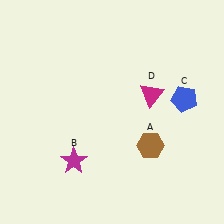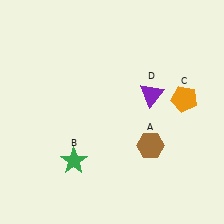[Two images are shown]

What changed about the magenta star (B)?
In Image 1, B is magenta. In Image 2, it changed to green.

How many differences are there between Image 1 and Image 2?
There are 3 differences between the two images.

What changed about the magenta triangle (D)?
In Image 1, D is magenta. In Image 2, it changed to purple.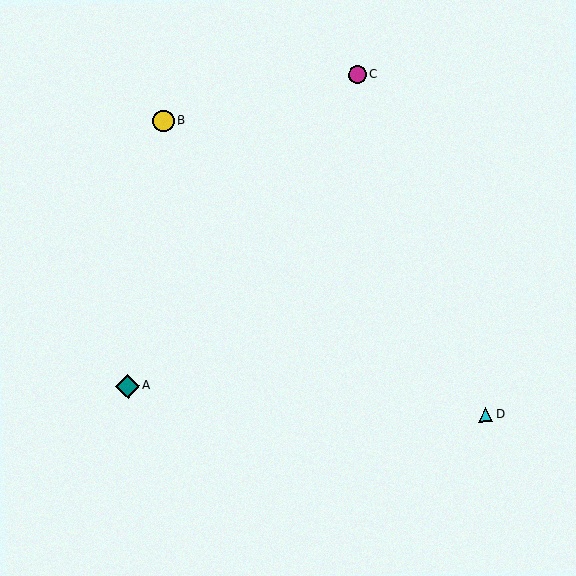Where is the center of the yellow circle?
The center of the yellow circle is at (164, 121).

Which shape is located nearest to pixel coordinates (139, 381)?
The teal diamond (labeled A) at (127, 386) is nearest to that location.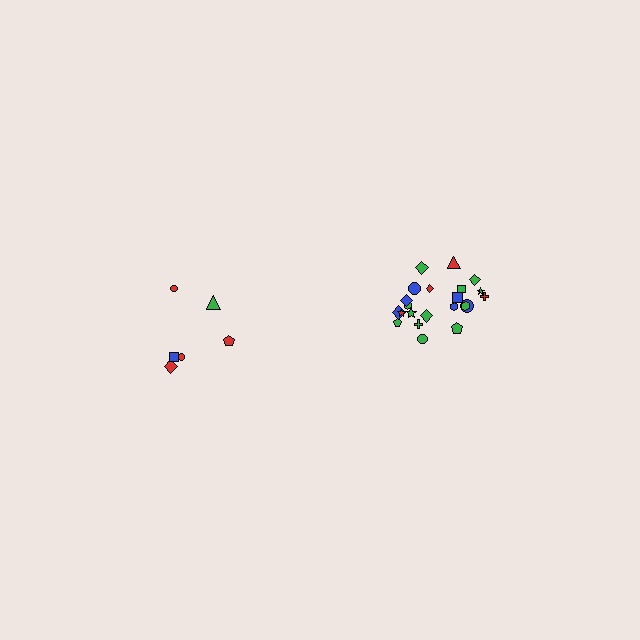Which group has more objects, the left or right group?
The right group.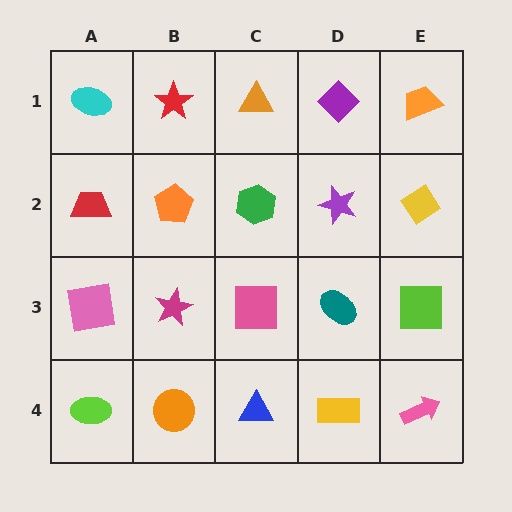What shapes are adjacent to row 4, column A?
A pink square (row 3, column A), an orange circle (row 4, column B).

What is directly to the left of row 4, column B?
A lime ellipse.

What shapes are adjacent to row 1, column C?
A green hexagon (row 2, column C), a red star (row 1, column B), a purple diamond (row 1, column D).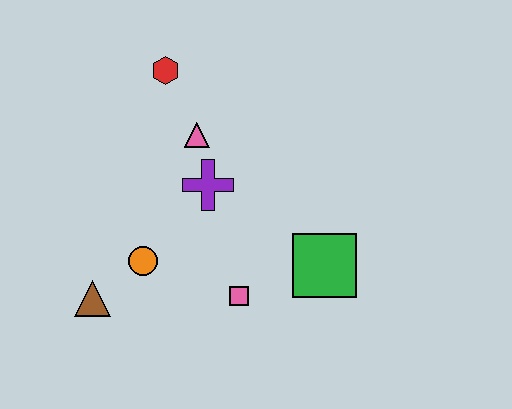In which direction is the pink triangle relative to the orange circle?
The pink triangle is above the orange circle.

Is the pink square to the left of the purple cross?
No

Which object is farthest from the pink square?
The red hexagon is farthest from the pink square.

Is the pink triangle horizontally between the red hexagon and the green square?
Yes